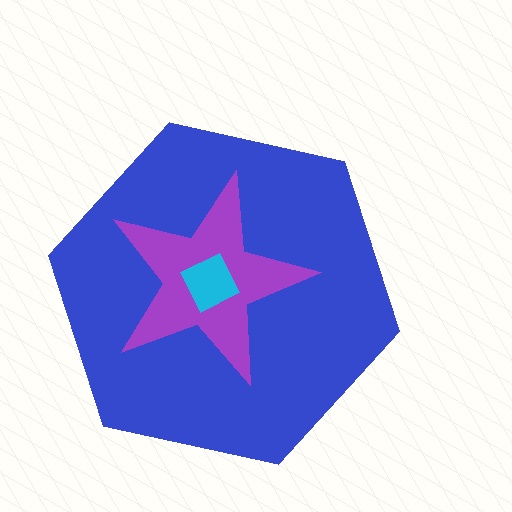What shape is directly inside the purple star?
The cyan square.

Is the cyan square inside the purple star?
Yes.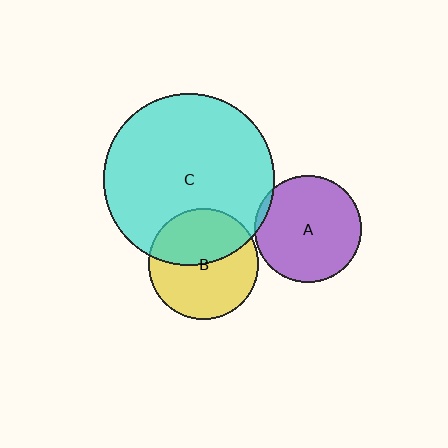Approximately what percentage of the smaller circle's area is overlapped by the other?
Approximately 5%.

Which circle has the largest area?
Circle C (cyan).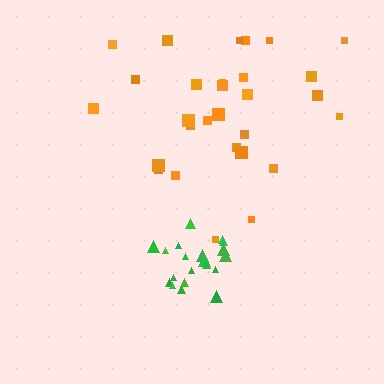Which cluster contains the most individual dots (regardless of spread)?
Orange (29).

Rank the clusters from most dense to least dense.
green, orange.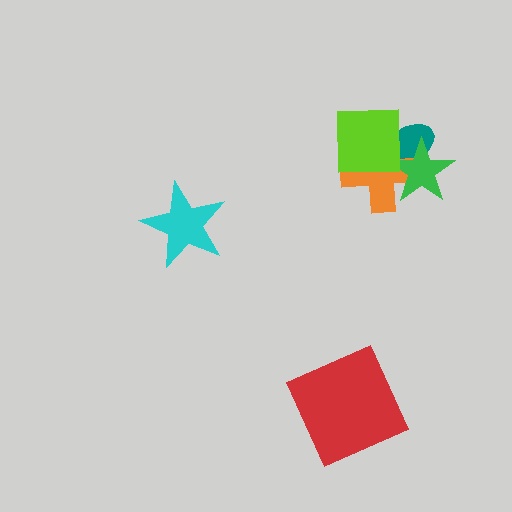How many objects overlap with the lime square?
3 objects overlap with the lime square.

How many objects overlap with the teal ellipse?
3 objects overlap with the teal ellipse.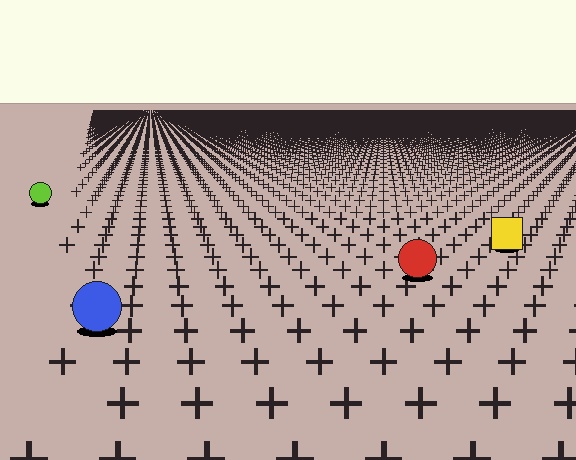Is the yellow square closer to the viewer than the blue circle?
No. The blue circle is closer — you can tell from the texture gradient: the ground texture is coarser near it.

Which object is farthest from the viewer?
The lime circle is farthest from the viewer. It appears smaller and the ground texture around it is denser.